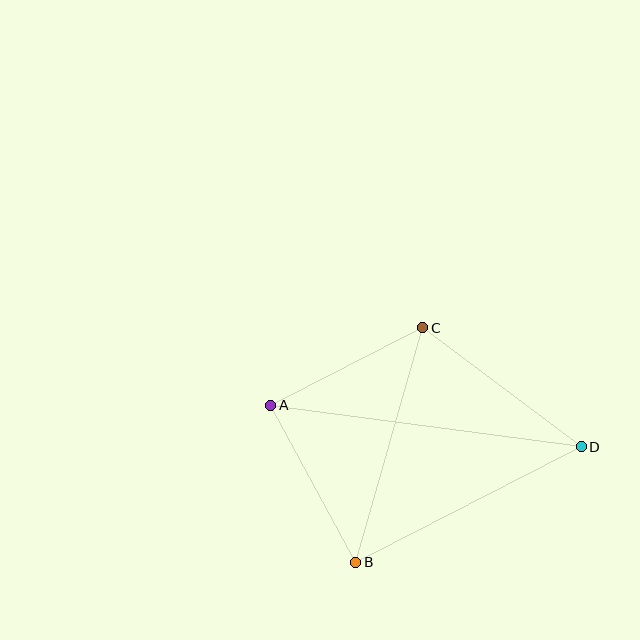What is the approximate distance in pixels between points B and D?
The distance between B and D is approximately 253 pixels.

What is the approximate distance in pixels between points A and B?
The distance between A and B is approximately 179 pixels.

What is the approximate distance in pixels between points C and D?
The distance between C and D is approximately 199 pixels.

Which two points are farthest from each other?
Points A and D are farthest from each other.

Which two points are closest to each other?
Points A and C are closest to each other.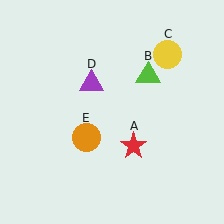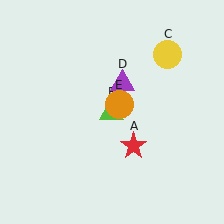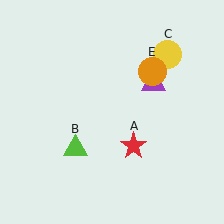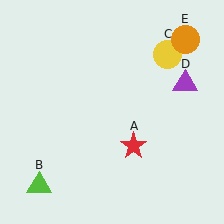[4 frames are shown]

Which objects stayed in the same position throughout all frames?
Red star (object A) and yellow circle (object C) remained stationary.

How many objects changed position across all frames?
3 objects changed position: lime triangle (object B), purple triangle (object D), orange circle (object E).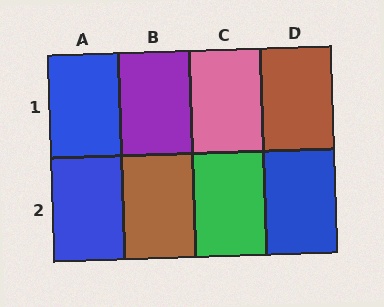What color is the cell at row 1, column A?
Blue.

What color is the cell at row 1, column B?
Purple.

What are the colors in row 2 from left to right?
Blue, brown, green, blue.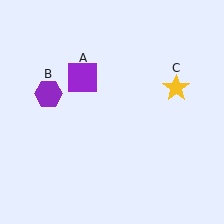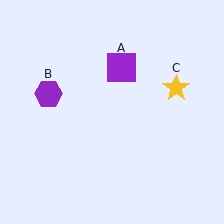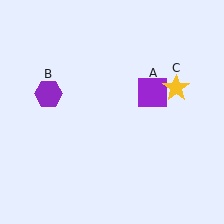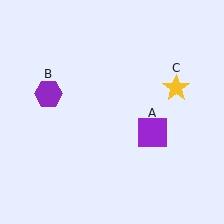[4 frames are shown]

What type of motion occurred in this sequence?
The purple square (object A) rotated clockwise around the center of the scene.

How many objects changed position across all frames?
1 object changed position: purple square (object A).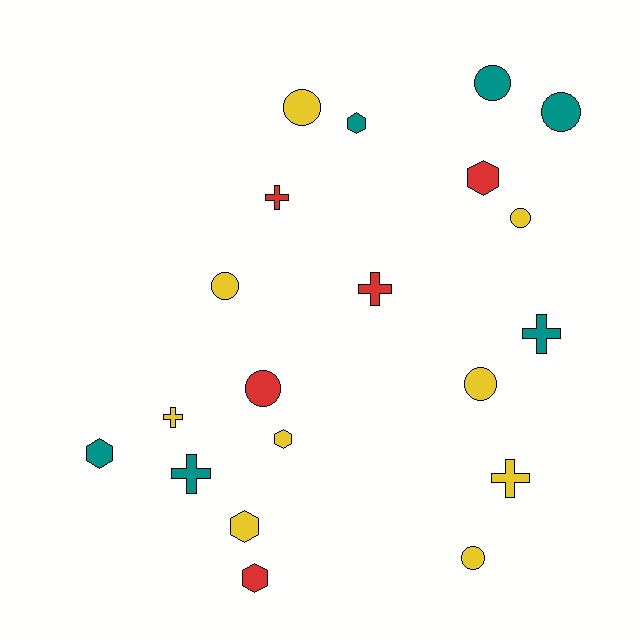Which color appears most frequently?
Yellow, with 9 objects.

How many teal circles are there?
There are 2 teal circles.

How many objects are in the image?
There are 20 objects.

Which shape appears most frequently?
Circle, with 8 objects.